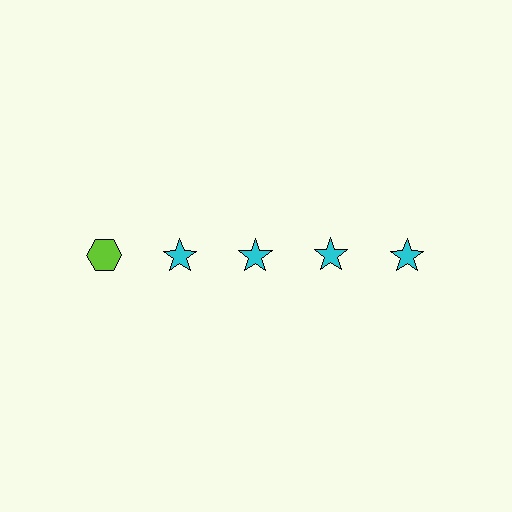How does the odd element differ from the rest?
It differs in both color (lime instead of cyan) and shape (hexagon instead of star).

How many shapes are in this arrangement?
There are 5 shapes arranged in a grid pattern.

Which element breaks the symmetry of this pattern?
The lime hexagon in the top row, leftmost column breaks the symmetry. All other shapes are cyan stars.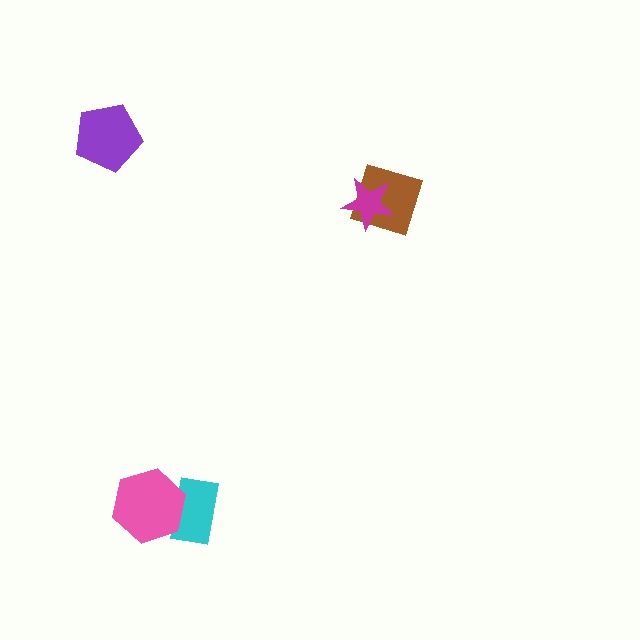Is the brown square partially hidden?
Yes, it is partially covered by another shape.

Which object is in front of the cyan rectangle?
The pink hexagon is in front of the cyan rectangle.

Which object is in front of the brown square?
The magenta star is in front of the brown square.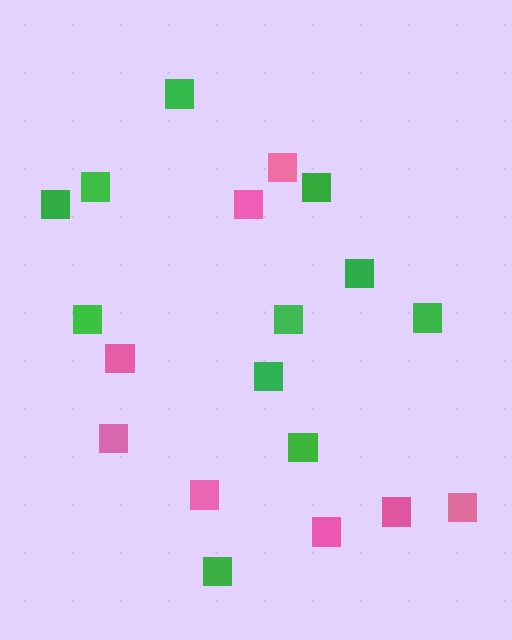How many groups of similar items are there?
There are 2 groups: one group of green squares (11) and one group of pink squares (8).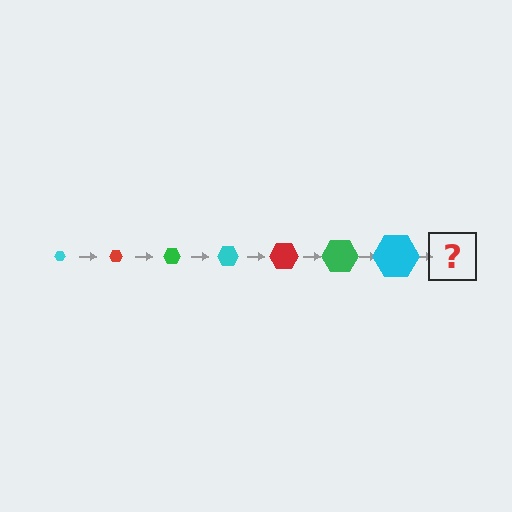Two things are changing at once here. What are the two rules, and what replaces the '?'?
The two rules are that the hexagon grows larger each step and the color cycles through cyan, red, and green. The '?' should be a red hexagon, larger than the previous one.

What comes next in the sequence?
The next element should be a red hexagon, larger than the previous one.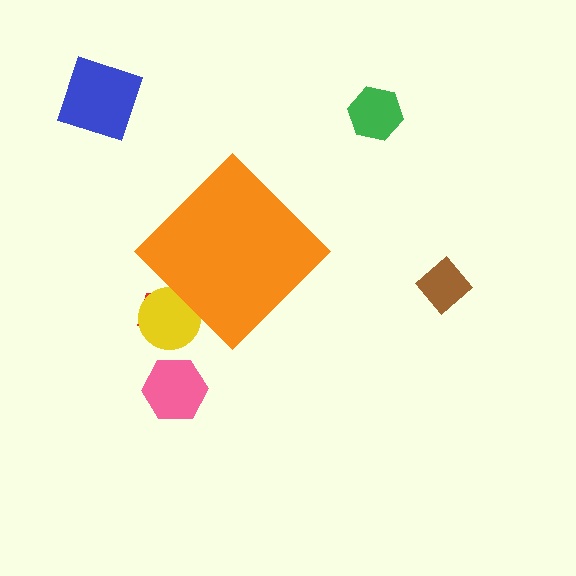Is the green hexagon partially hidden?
No, the green hexagon is fully visible.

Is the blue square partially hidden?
No, the blue square is fully visible.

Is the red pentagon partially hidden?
Yes, the red pentagon is partially hidden behind the orange diamond.